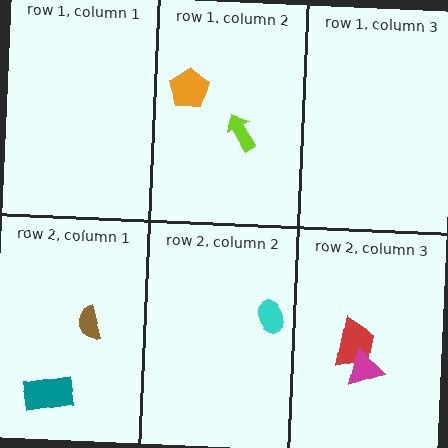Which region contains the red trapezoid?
The row 2, column 3 region.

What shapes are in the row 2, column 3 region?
The red trapezoid, the magenta triangle.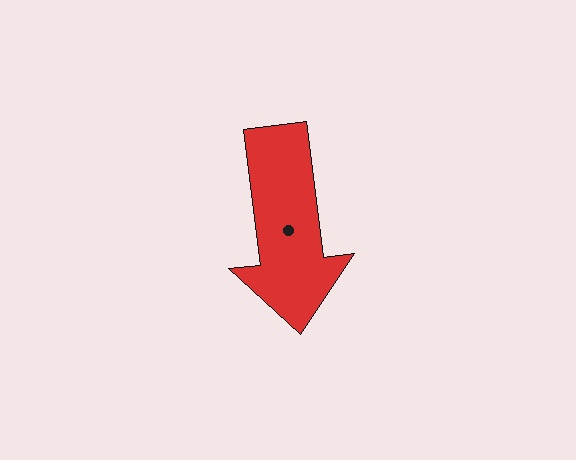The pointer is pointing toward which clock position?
Roughly 6 o'clock.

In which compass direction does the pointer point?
South.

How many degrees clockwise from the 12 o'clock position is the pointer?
Approximately 173 degrees.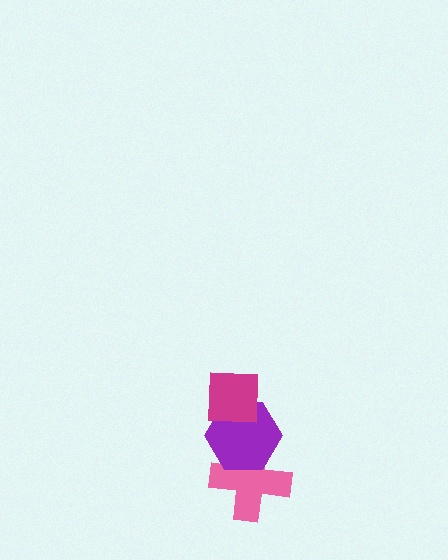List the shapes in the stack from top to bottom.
From top to bottom: the magenta square, the purple hexagon, the pink cross.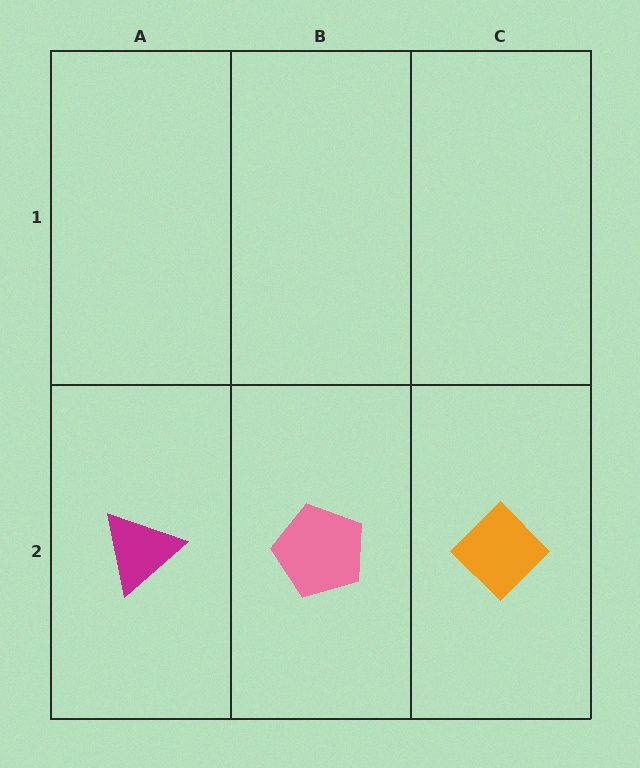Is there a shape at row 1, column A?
No, that cell is empty.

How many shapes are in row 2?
3 shapes.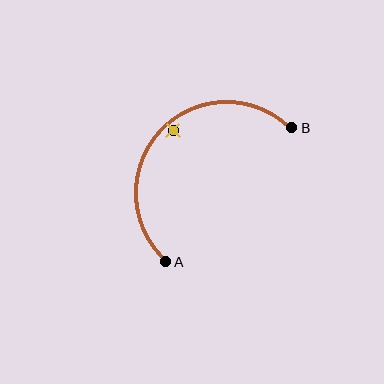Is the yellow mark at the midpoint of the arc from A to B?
No — the yellow mark does not lie on the arc at all. It sits slightly inside the curve.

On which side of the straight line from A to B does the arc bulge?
The arc bulges above and to the left of the straight line connecting A and B.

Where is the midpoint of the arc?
The arc midpoint is the point on the curve farthest from the straight line joining A and B. It sits above and to the left of that line.